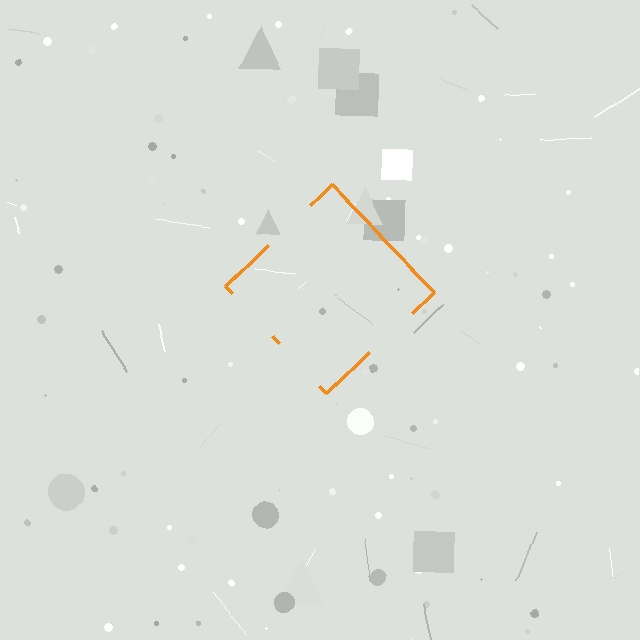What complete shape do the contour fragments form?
The contour fragments form a diamond.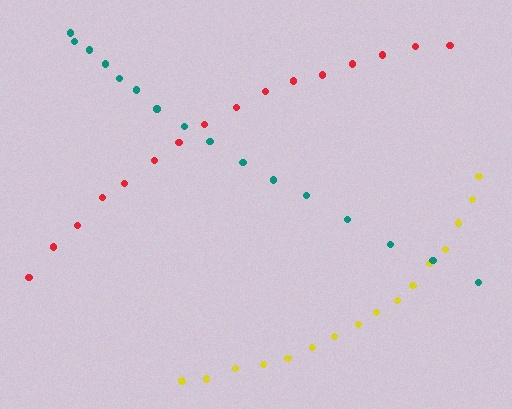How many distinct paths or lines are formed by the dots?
There are 3 distinct paths.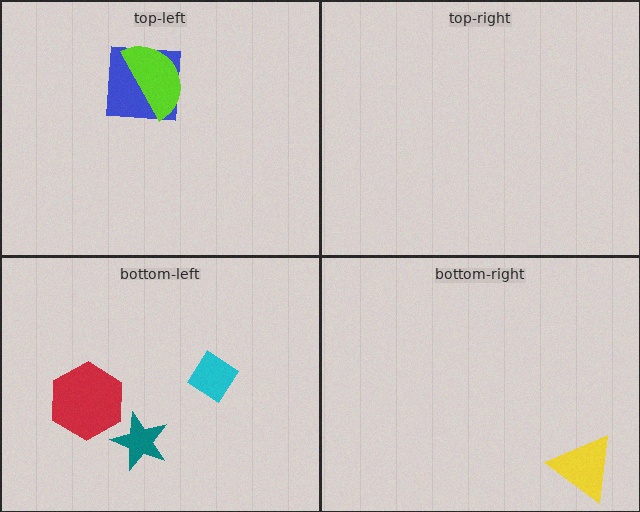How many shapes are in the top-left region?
2.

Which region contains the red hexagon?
The bottom-left region.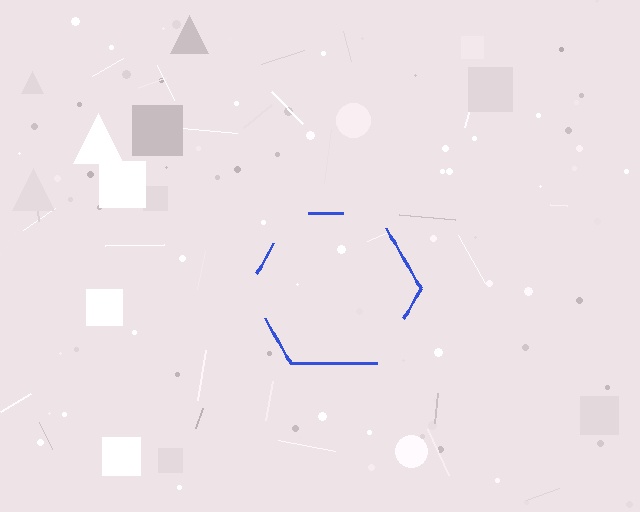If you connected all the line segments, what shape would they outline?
They would outline a hexagon.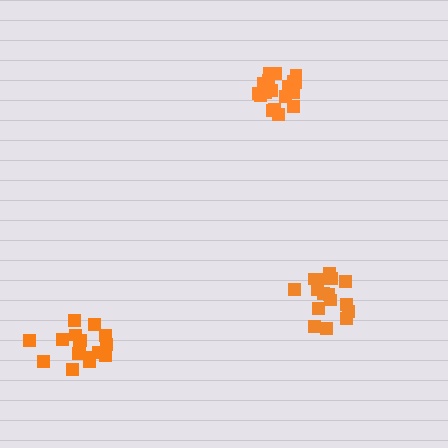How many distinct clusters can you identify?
There are 3 distinct clusters.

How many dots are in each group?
Group 1: 16 dots, Group 2: 20 dots, Group 3: 17 dots (53 total).